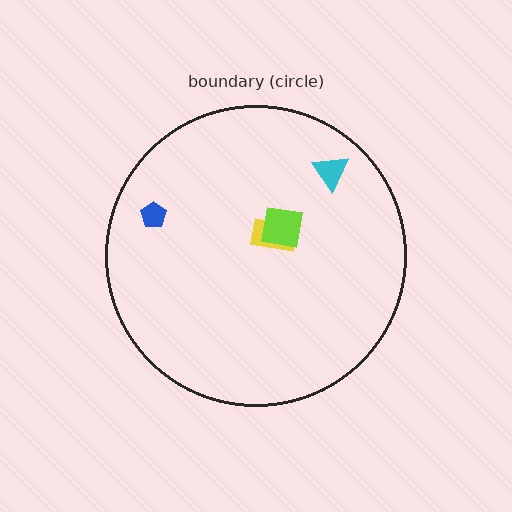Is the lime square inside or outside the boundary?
Inside.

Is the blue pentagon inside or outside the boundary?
Inside.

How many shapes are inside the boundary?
4 inside, 0 outside.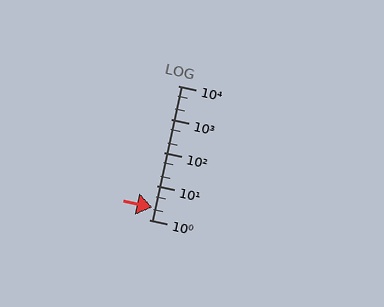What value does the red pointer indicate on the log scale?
The pointer indicates approximately 2.3.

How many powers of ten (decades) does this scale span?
The scale spans 4 decades, from 1 to 10000.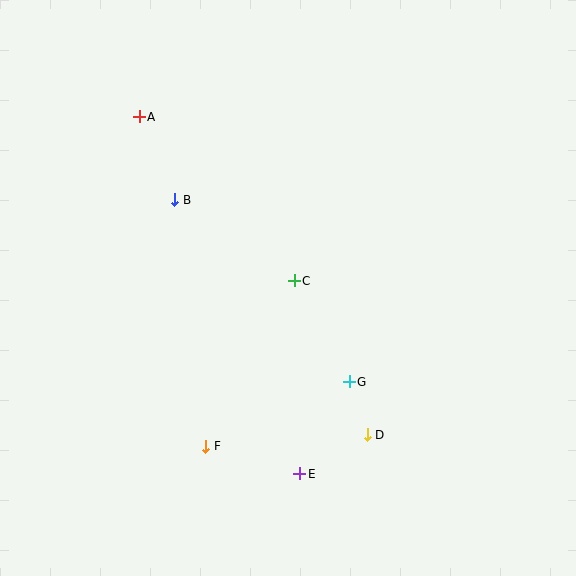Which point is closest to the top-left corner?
Point A is closest to the top-left corner.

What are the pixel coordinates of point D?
Point D is at (367, 435).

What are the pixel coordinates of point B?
Point B is at (175, 200).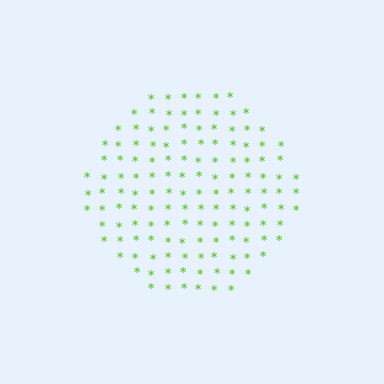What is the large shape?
The large shape is a circle.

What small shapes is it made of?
It is made of small asterisks.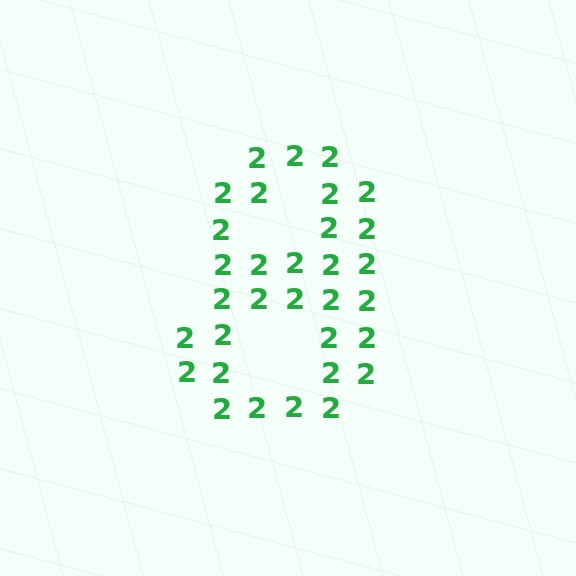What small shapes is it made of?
It is made of small digit 2's.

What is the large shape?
The large shape is the digit 8.